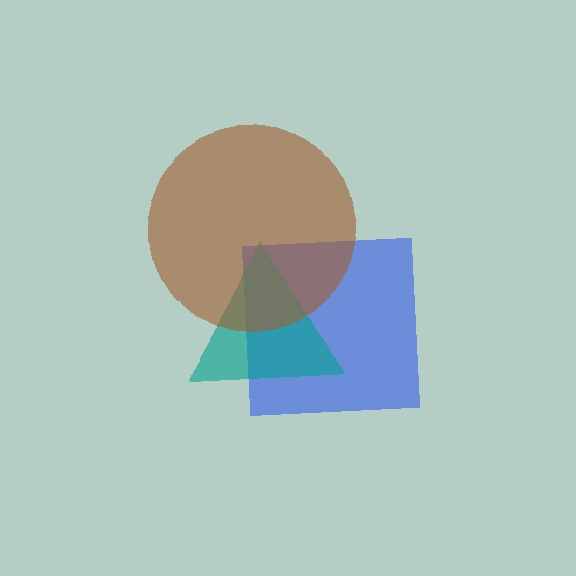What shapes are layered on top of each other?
The layered shapes are: a blue square, a teal triangle, a brown circle.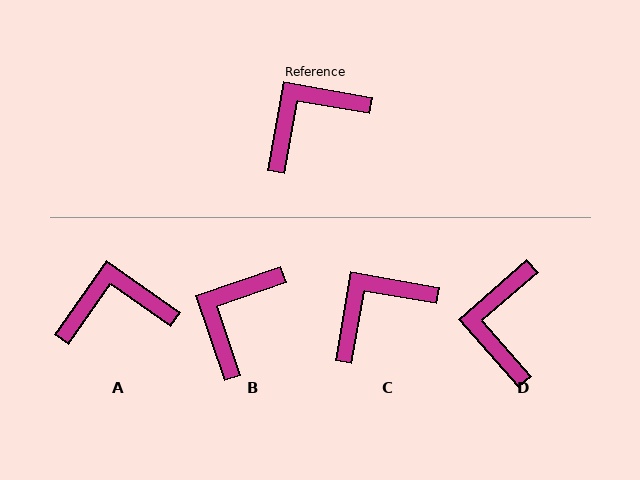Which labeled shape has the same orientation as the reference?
C.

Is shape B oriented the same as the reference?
No, it is off by about 29 degrees.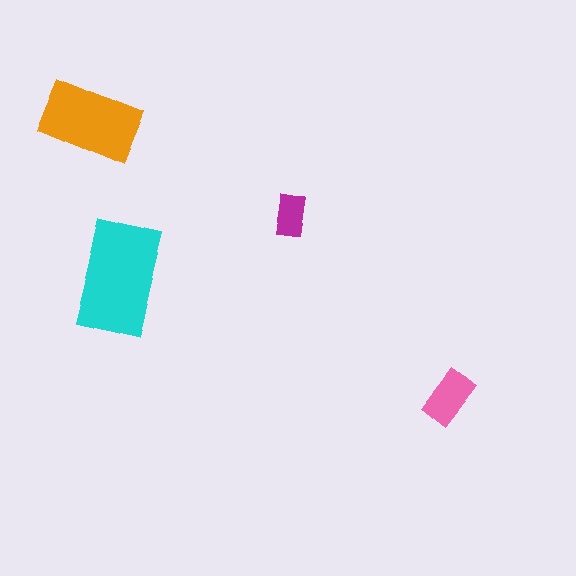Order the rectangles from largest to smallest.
the cyan one, the orange one, the pink one, the magenta one.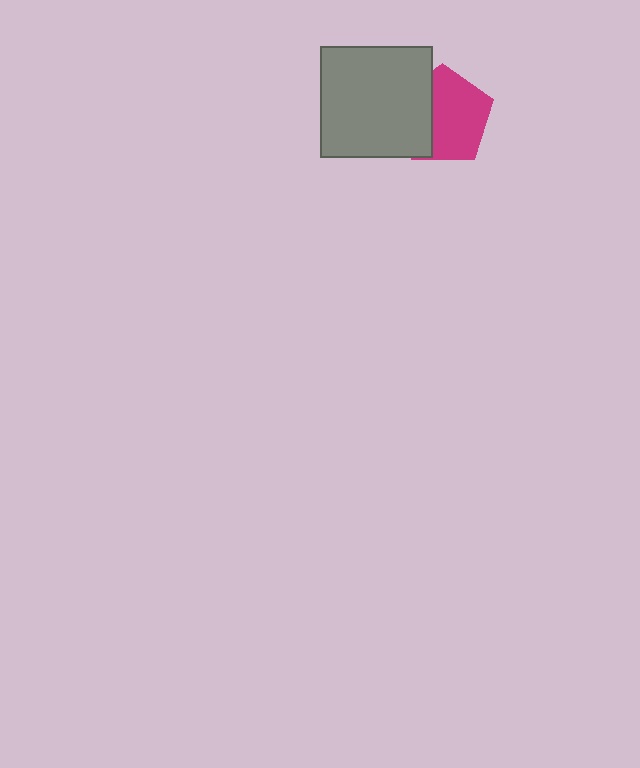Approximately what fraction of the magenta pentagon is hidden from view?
Roughly 37% of the magenta pentagon is hidden behind the gray square.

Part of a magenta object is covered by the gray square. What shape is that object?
It is a pentagon.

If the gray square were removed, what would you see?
You would see the complete magenta pentagon.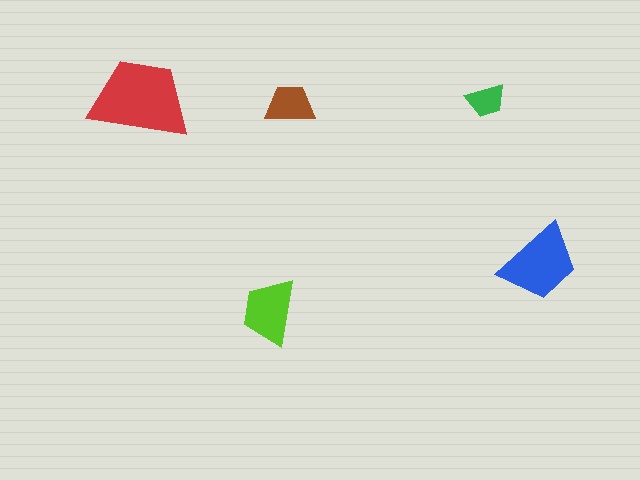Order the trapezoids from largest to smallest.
the red one, the blue one, the lime one, the brown one, the green one.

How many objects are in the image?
There are 5 objects in the image.